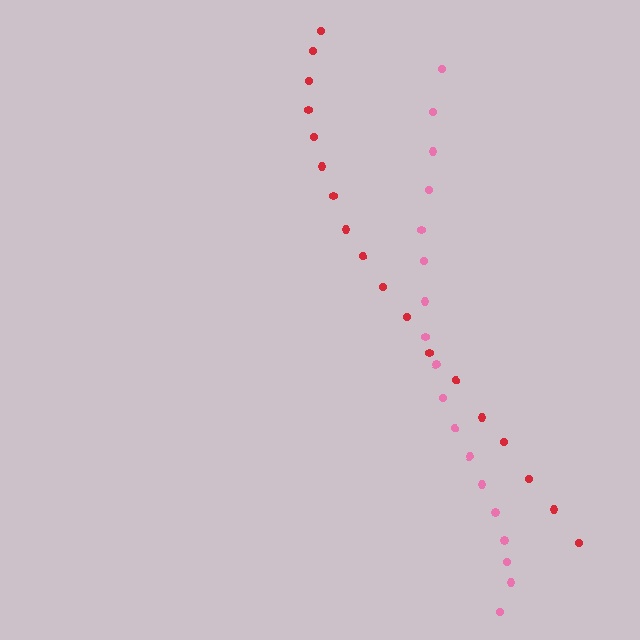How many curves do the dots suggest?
There are 2 distinct paths.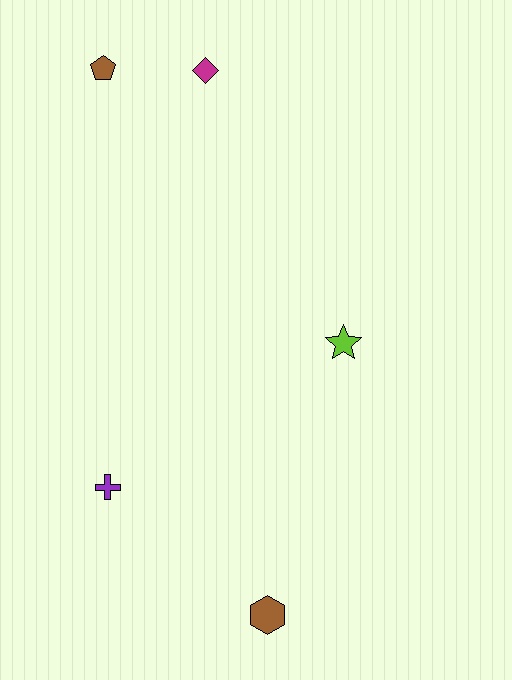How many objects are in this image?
There are 5 objects.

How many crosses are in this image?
There is 1 cross.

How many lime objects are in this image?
There is 1 lime object.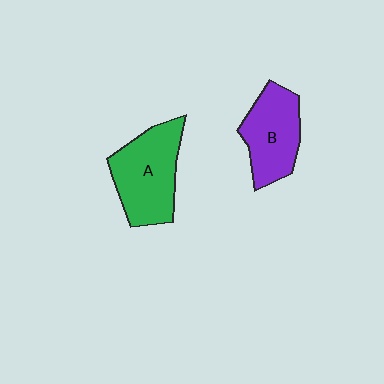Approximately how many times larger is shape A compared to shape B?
Approximately 1.2 times.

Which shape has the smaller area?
Shape B (purple).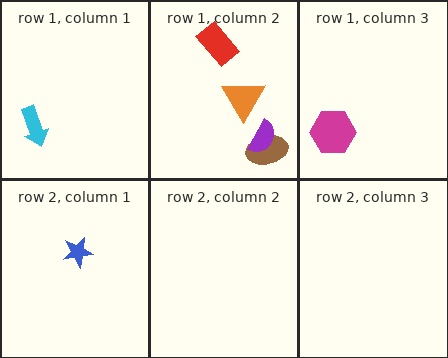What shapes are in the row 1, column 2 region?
The brown ellipse, the orange triangle, the red rectangle, the purple semicircle.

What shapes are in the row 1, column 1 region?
The cyan arrow.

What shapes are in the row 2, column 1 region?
The blue star.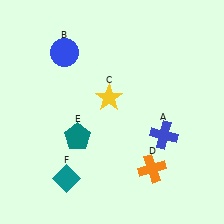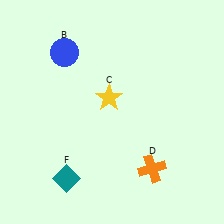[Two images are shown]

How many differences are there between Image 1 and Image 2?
There are 2 differences between the two images.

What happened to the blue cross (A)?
The blue cross (A) was removed in Image 2. It was in the bottom-right area of Image 1.